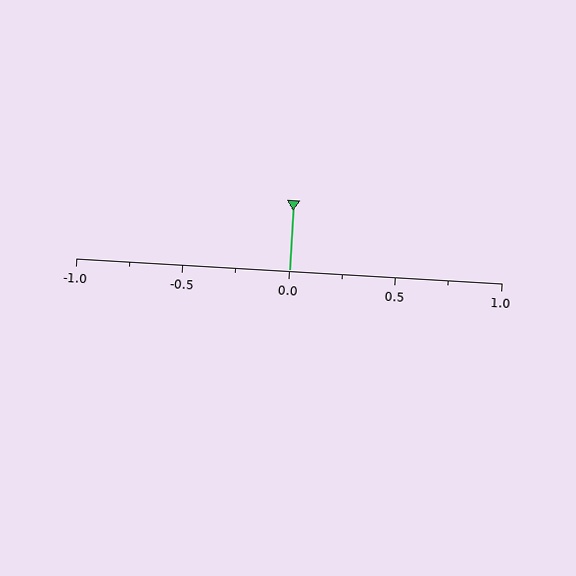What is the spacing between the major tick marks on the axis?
The major ticks are spaced 0.5 apart.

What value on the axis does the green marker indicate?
The marker indicates approximately 0.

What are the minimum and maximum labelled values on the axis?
The axis runs from -1.0 to 1.0.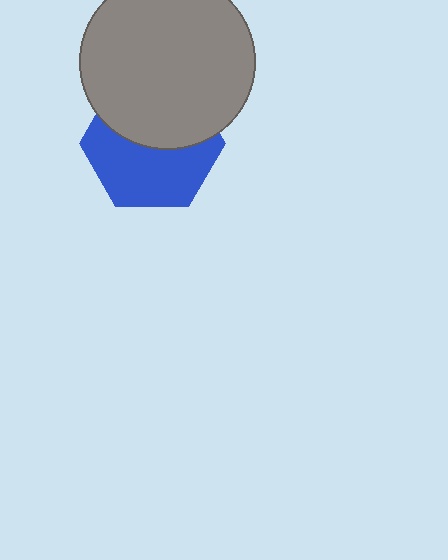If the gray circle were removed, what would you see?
You would see the complete blue hexagon.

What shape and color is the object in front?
The object in front is a gray circle.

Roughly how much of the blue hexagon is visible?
About half of it is visible (roughly 54%).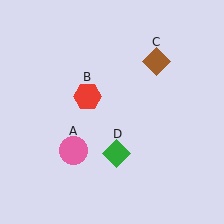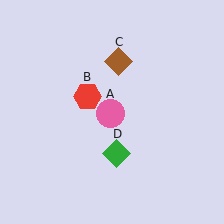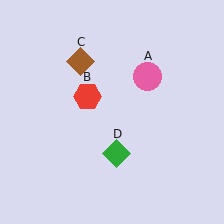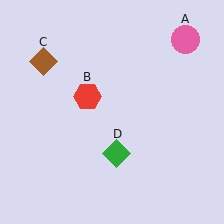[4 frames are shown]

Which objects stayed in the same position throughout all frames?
Red hexagon (object B) and green diamond (object D) remained stationary.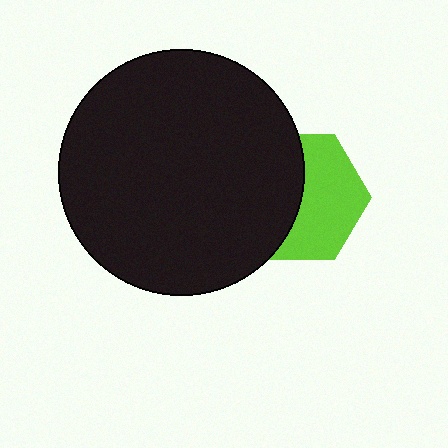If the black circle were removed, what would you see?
You would see the complete lime hexagon.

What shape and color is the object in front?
The object in front is a black circle.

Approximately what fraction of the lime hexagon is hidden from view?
Roughly 48% of the lime hexagon is hidden behind the black circle.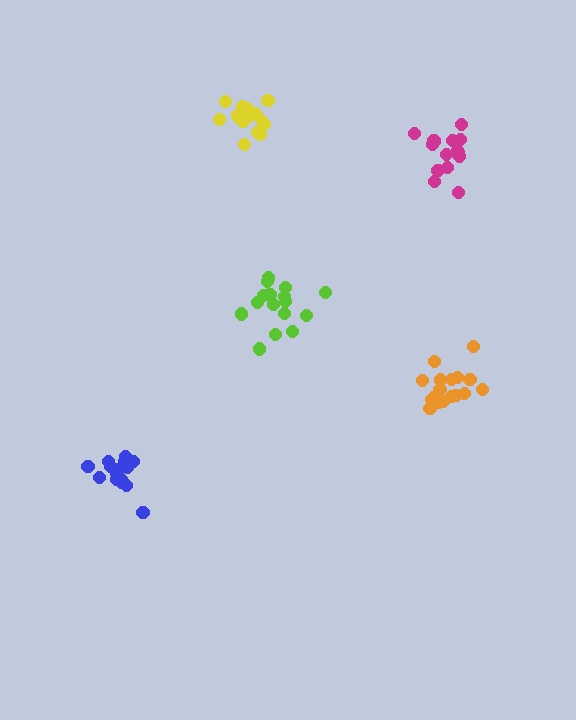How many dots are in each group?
Group 1: 16 dots, Group 2: 15 dots, Group 3: 16 dots, Group 4: 15 dots, Group 5: 19 dots (81 total).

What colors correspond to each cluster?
The clusters are colored: blue, magenta, lime, yellow, orange.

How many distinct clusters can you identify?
There are 5 distinct clusters.